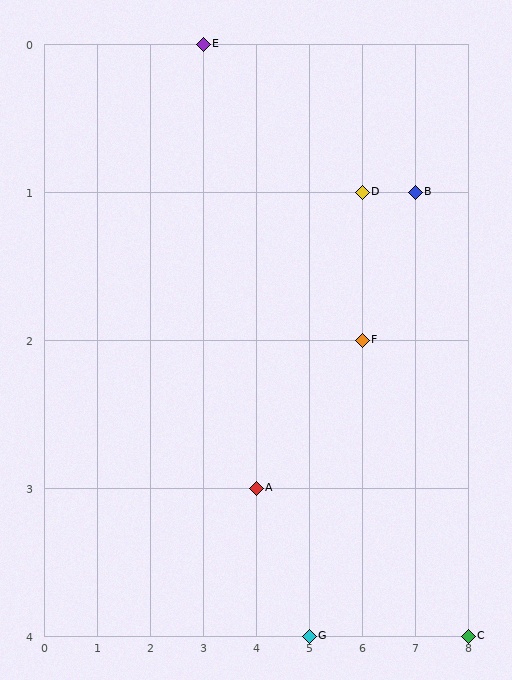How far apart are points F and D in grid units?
Points F and D are 1 row apart.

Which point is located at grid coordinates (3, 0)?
Point E is at (3, 0).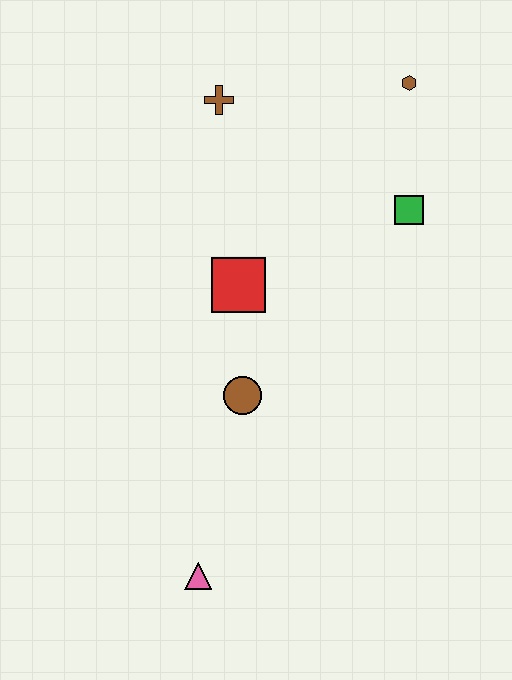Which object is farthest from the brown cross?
The pink triangle is farthest from the brown cross.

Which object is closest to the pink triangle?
The brown circle is closest to the pink triangle.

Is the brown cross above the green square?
Yes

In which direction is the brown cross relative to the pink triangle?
The brown cross is above the pink triangle.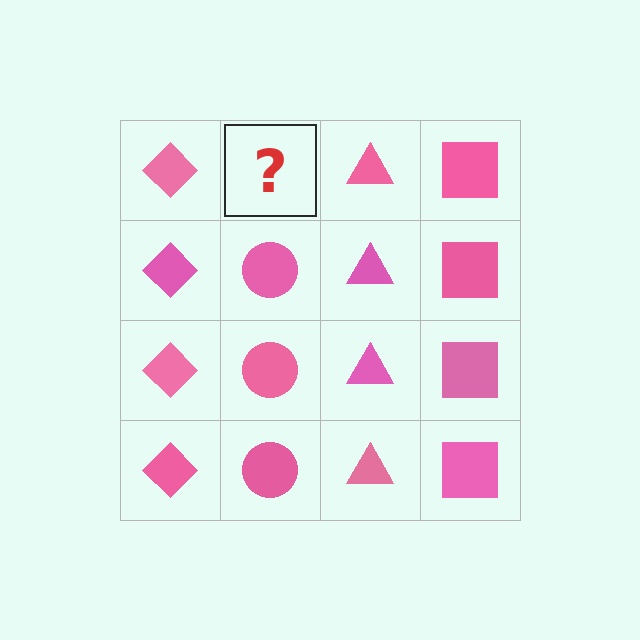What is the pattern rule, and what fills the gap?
The rule is that each column has a consistent shape. The gap should be filled with a pink circle.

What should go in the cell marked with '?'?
The missing cell should contain a pink circle.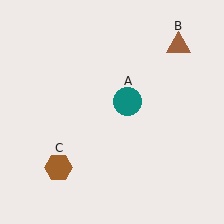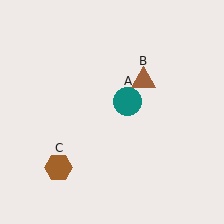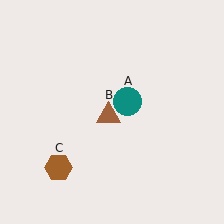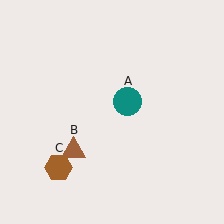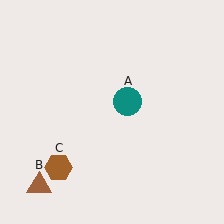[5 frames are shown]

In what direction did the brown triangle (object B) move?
The brown triangle (object B) moved down and to the left.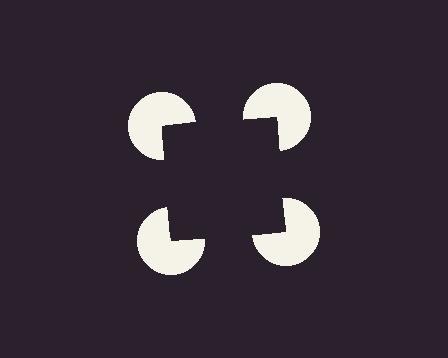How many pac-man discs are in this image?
There are 4 — one at each vertex of the illusory square.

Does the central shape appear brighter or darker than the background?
It typically appears slightly darker than the background, even though no actual brightness change is drawn.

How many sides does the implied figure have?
4 sides.